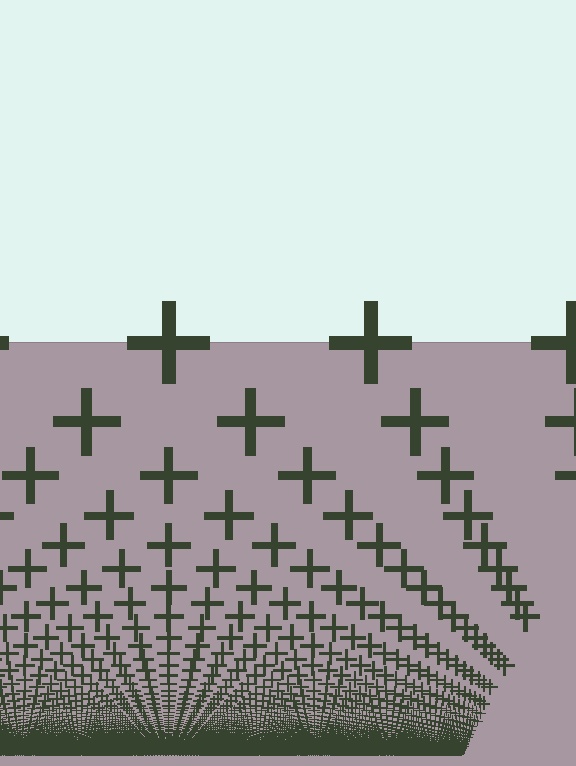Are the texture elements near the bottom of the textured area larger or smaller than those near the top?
Smaller. The gradient is inverted — elements near the bottom are smaller and denser.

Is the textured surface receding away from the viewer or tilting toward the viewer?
The surface appears to tilt toward the viewer. Texture elements get larger and sparser toward the top.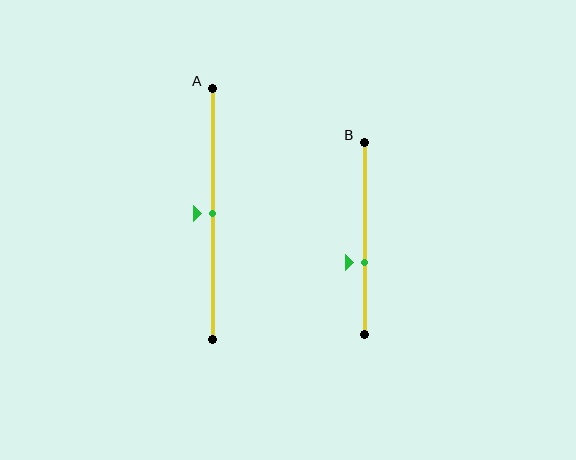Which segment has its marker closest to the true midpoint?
Segment A has its marker closest to the true midpoint.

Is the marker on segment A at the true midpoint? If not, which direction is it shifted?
Yes, the marker on segment A is at the true midpoint.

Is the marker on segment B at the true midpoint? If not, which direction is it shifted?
No, the marker on segment B is shifted downward by about 13% of the segment length.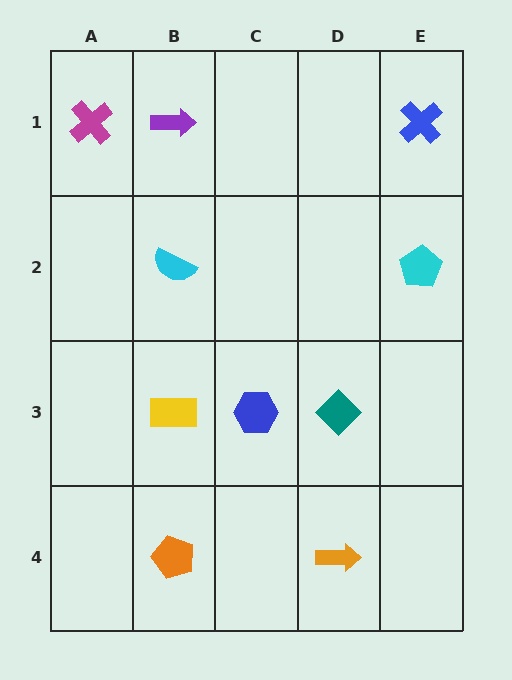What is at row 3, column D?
A teal diamond.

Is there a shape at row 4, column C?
No, that cell is empty.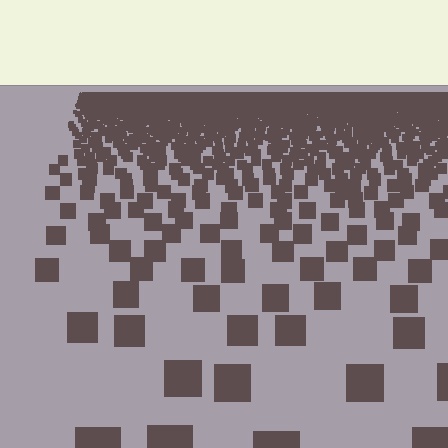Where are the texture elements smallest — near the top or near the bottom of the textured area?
Near the top.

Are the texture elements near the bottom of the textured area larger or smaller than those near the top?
Larger. Near the bottom, elements are closer to the viewer and appear at a bigger on-screen size.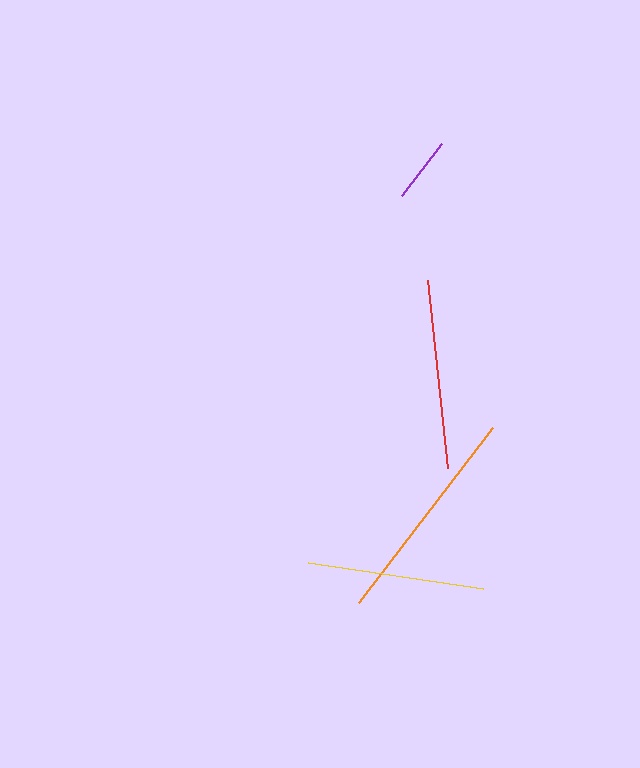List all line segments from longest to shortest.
From longest to shortest: orange, red, yellow, purple.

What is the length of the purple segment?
The purple segment is approximately 65 pixels long.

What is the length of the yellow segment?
The yellow segment is approximately 177 pixels long.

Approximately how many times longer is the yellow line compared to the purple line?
The yellow line is approximately 2.7 times the length of the purple line.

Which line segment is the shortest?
The purple line is the shortest at approximately 65 pixels.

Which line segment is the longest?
The orange line is the longest at approximately 220 pixels.